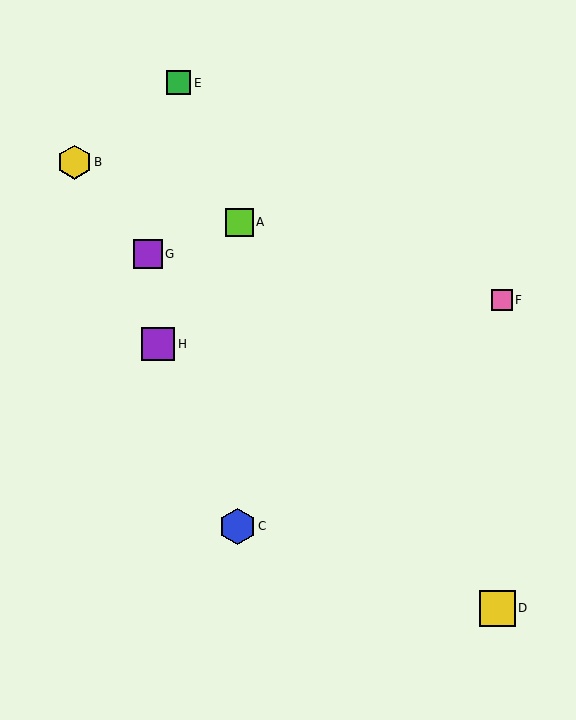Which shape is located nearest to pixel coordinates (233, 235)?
The lime square (labeled A) at (239, 222) is nearest to that location.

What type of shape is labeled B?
Shape B is a yellow hexagon.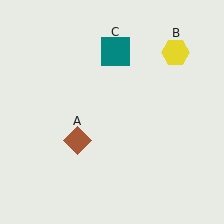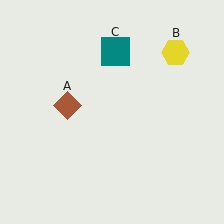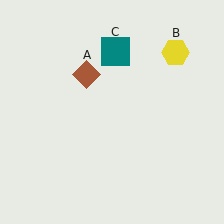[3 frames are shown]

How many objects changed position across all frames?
1 object changed position: brown diamond (object A).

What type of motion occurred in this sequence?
The brown diamond (object A) rotated clockwise around the center of the scene.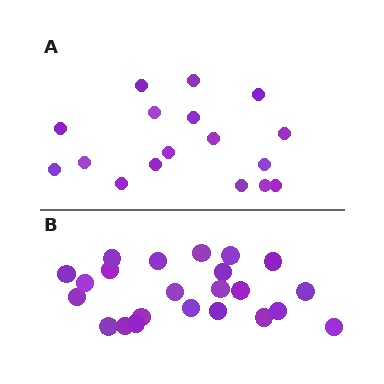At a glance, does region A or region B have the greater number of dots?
Region B (the bottom region) has more dots.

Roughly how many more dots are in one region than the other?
Region B has about 6 more dots than region A.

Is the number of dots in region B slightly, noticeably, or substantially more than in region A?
Region B has noticeably more, but not dramatically so. The ratio is roughly 1.4 to 1.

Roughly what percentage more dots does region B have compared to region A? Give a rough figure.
About 35% more.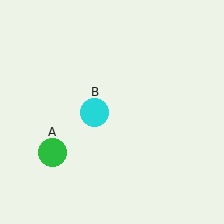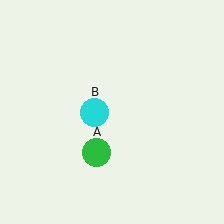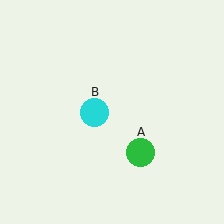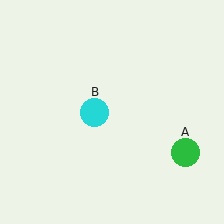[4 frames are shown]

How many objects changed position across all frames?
1 object changed position: green circle (object A).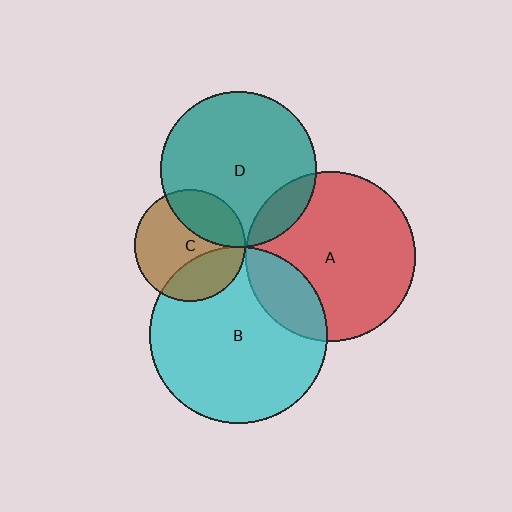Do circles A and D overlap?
Yes.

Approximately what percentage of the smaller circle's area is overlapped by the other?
Approximately 15%.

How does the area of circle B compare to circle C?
Approximately 2.5 times.